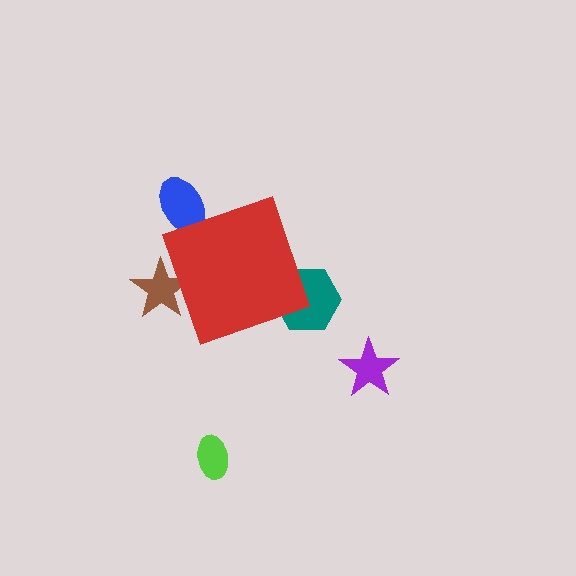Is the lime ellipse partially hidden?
No, the lime ellipse is fully visible.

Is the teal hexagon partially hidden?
Yes, the teal hexagon is partially hidden behind the red diamond.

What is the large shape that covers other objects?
A red diamond.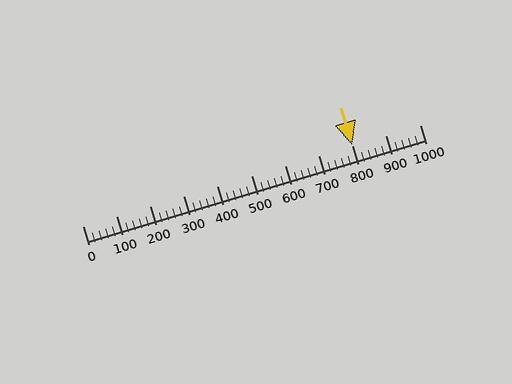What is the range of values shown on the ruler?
The ruler shows values from 0 to 1000.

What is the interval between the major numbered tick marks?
The major tick marks are spaced 100 units apart.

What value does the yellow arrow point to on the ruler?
The yellow arrow points to approximately 800.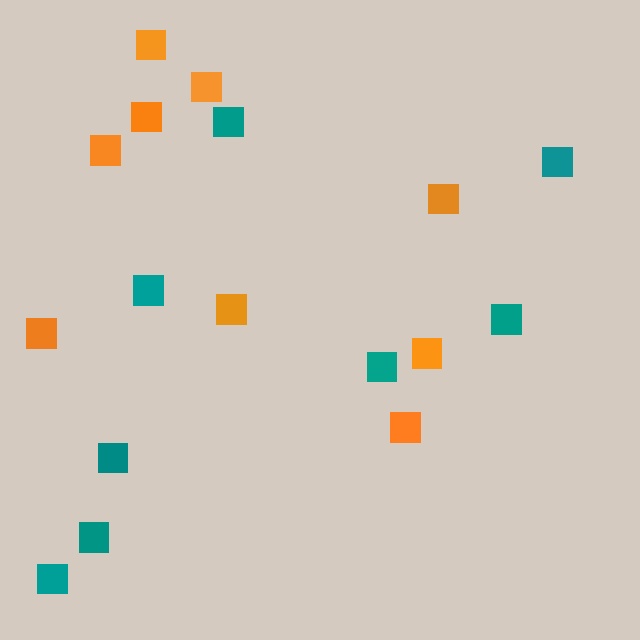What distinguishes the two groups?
There are 2 groups: one group of orange squares (9) and one group of teal squares (8).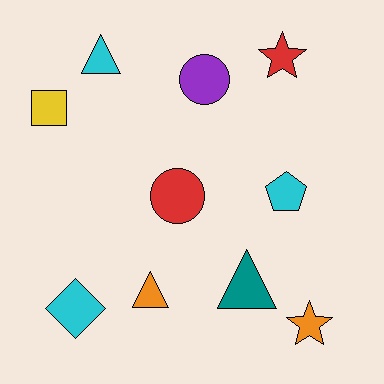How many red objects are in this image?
There are 2 red objects.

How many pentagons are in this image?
There is 1 pentagon.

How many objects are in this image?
There are 10 objects.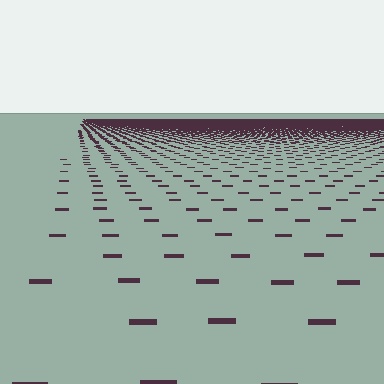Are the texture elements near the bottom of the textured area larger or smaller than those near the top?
Larger. Near the bottom, elements are closer to the viewer and appear at a bigger on-screen size.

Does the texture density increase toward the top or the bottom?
Density increases toward the top.